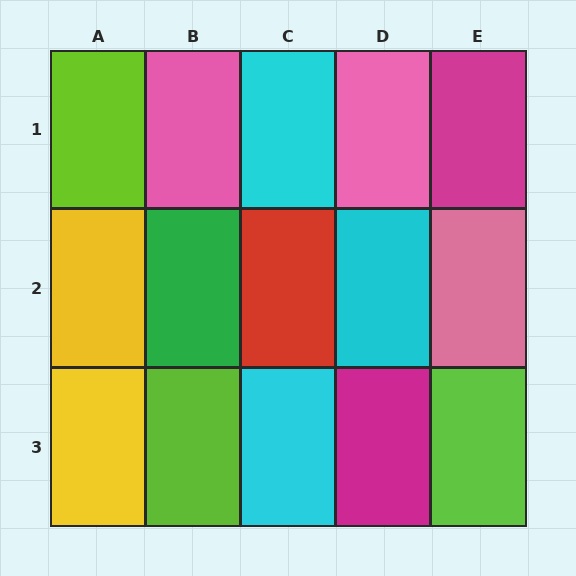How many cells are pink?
3 cells are pink.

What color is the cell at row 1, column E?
Magenta.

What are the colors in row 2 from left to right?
Yellow, green, red, cyan, pink.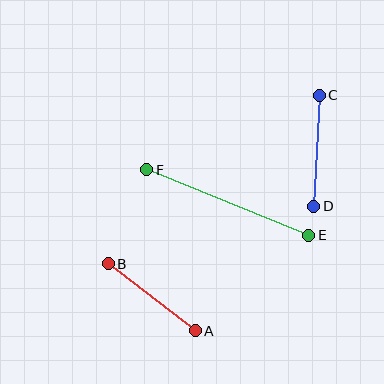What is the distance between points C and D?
The distance is approximately 111 pixels.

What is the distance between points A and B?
The distance is approximately 110 pixels.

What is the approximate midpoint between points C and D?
The midpoint is at approximately (316, 151) pixels.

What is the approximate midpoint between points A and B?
The midpoint is at approximately (152, 297) pixels.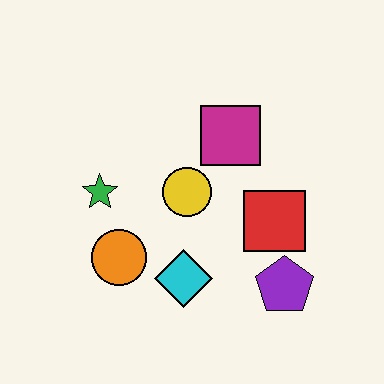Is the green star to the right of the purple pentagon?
No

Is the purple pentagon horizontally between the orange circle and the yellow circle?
No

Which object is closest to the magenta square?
The yellow circle is closest to the magenta square.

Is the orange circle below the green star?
Yes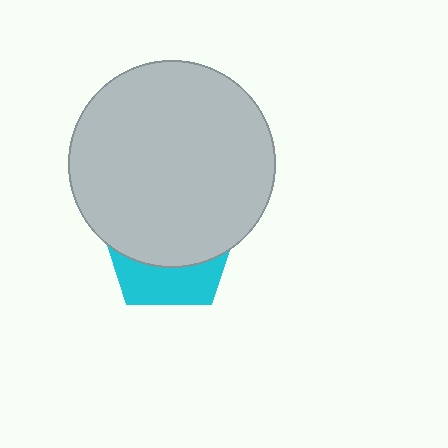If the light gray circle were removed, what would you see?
You would see the complete cyan pentagon.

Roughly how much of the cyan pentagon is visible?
A small part of it is visible (roughly 34%).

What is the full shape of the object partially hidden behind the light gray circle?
The partially hidden object is a cyan pentagon.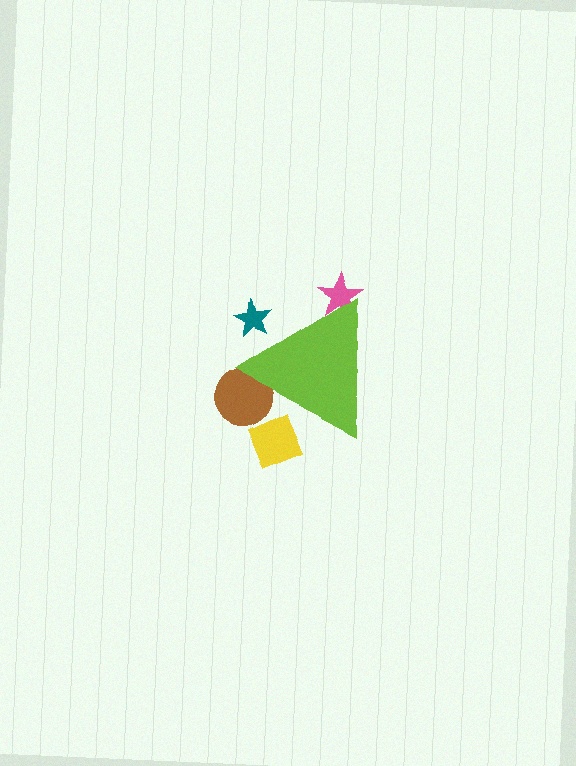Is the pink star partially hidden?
Yes, the pink star is partially hidden behind the lime triangle.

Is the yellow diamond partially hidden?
Yes, the yellow diamond is partially hidden behind the lime triangle.